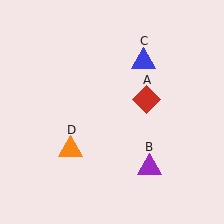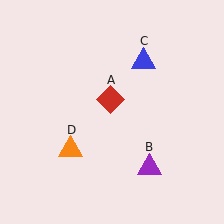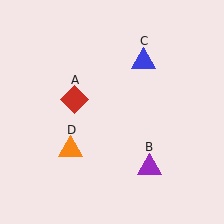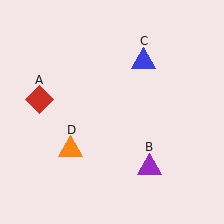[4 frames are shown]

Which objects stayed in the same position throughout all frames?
Purple triangle (object B) and blue triangle (object C) and orange triangle (object D) remained stationary.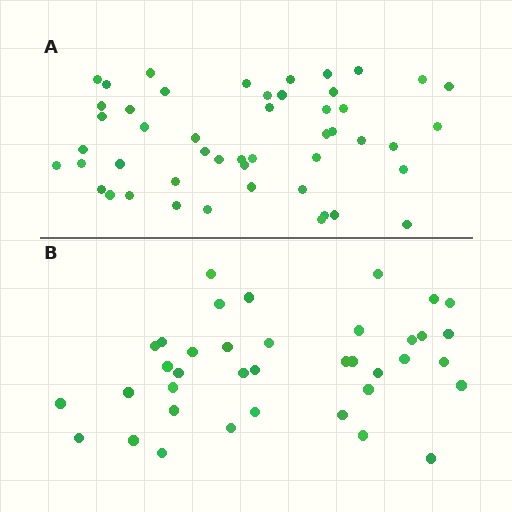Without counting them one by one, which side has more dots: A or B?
Region A (the top region) has more dots.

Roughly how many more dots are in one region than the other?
Region A has roughly 12 or so more dots than region B.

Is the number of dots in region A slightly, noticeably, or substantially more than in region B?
Region A has noticeably more, but not dramatically so. The ratio is roughly 1.3 to 1.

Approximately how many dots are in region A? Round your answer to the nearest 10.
About 50 dots. (The exact count is 49, which rounds to 50.)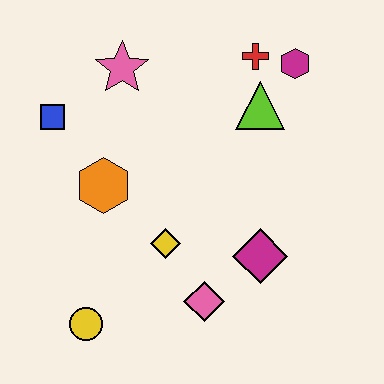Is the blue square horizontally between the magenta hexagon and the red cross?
No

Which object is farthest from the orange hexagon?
The magenta hexagon is farthest from the orange hexagon.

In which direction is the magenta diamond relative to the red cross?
The magenta diamond is below the red cross.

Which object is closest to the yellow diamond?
The pink diamond is closest to the yellow diamond.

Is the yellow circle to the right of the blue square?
Yes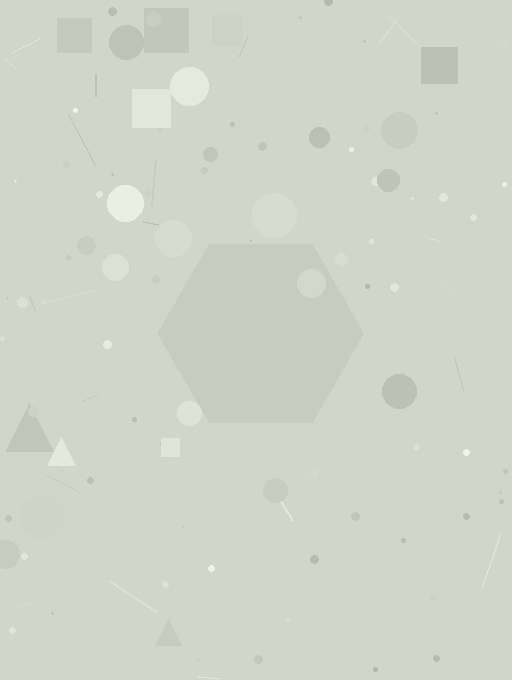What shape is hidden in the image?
A hexagon is hidden in the image.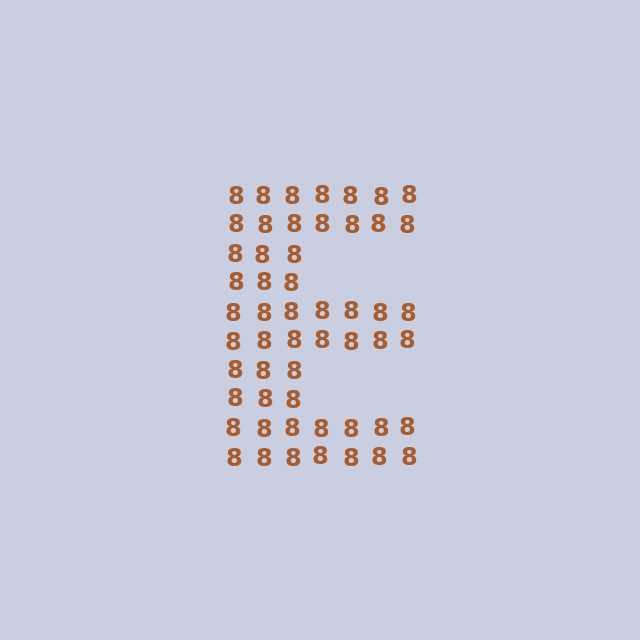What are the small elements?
The small elements are digit 8's.